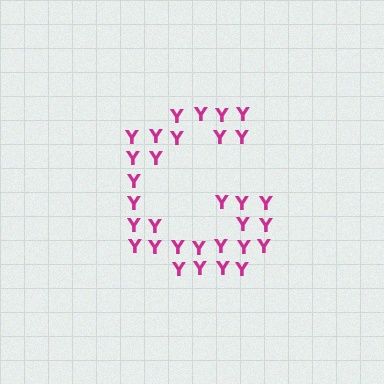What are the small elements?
The small elements are letter Y's.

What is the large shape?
The large shape is the letter G.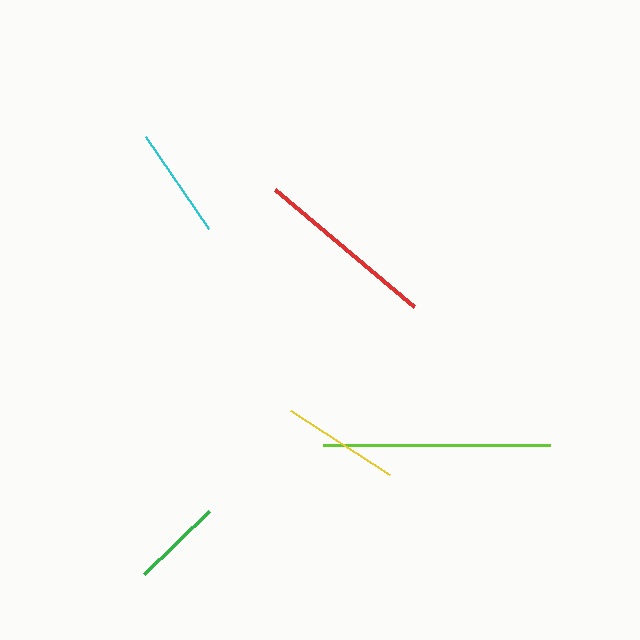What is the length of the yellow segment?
The yellow segment is approximately 118 pixels long.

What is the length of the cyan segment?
The cyan segment is approximately 112 pixels long.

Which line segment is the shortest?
The green line is the shortest at approximately 91 pixels.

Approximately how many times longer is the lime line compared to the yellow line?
The lime line is approximately 1.9 times the length of the yellow line.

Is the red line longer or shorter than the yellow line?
The red line is longer than the yellow line.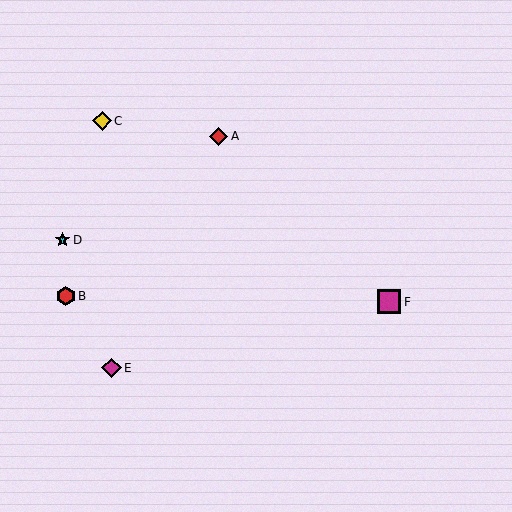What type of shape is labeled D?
Shape D is a cyan star.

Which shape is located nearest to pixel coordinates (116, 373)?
The magenta diamond (labeled E) at (111, 368) is nearest to that location.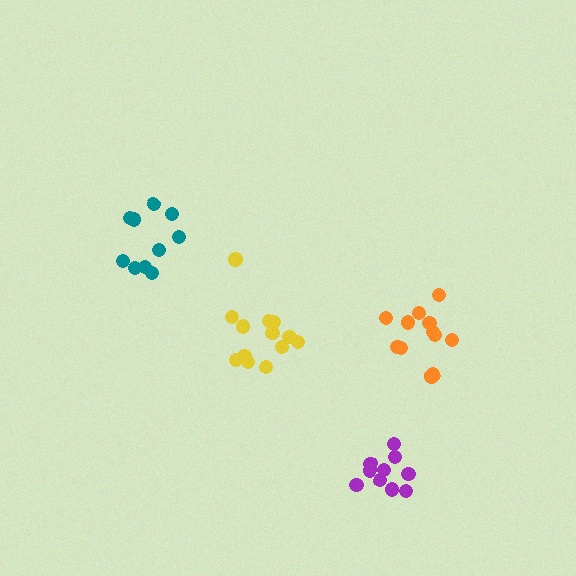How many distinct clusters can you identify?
There are 4 distinct clusters.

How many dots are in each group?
Group 1: 10 dots, Group 2: 10 dots, Group 3: 13 dots, Group 4: 12 dots (45 total).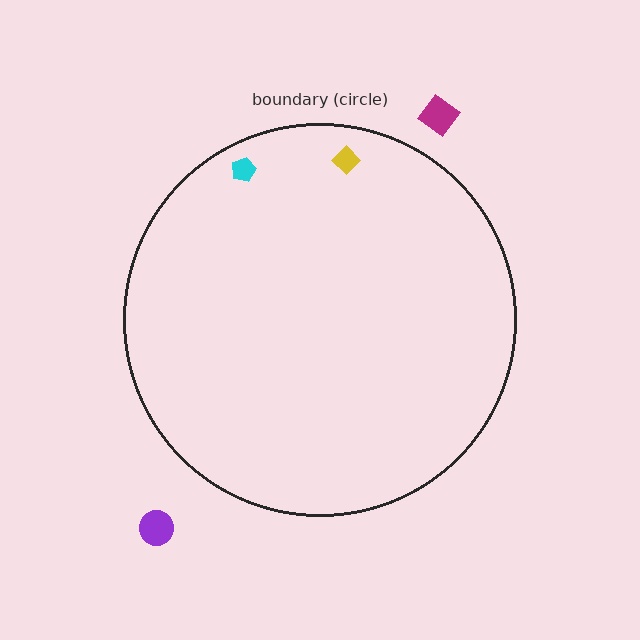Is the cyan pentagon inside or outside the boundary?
Inside.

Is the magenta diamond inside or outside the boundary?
Outside.